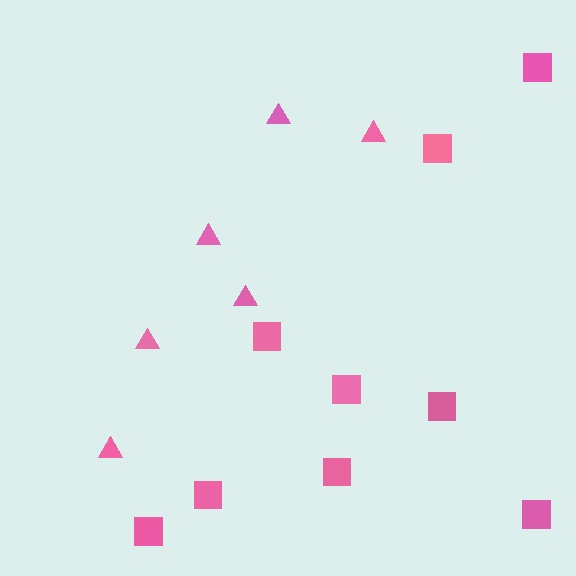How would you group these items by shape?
There are 2 groups: one group of triangles (6) and one group of squares (9).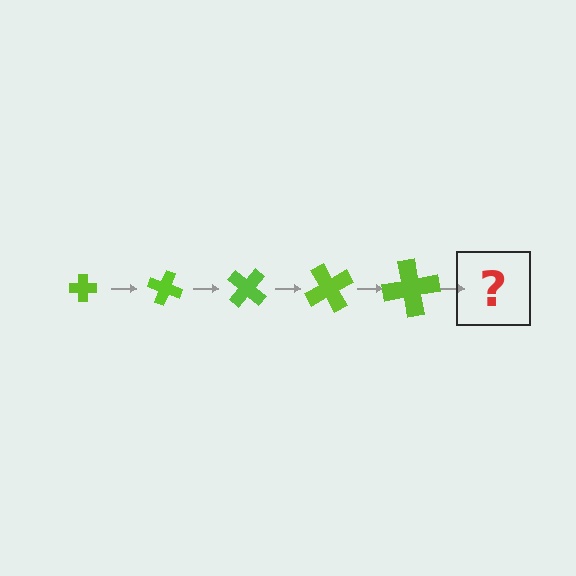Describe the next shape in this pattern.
It should be a cross, larger than the previous one and rotated 100 degrees from the start.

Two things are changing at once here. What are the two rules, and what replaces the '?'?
The two rules are that the cross grows larger each step and it rotates 20 degrees each step. The '?' should be a cross, larger than the previous one and rotated 100 degrees from the start.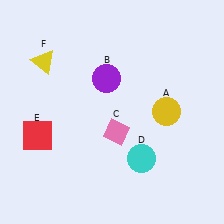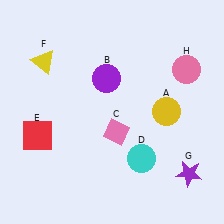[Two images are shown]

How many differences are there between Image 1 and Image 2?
There are 2 differences between the two images.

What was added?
A purple star (G), a pink circle (H) were added in Image 2.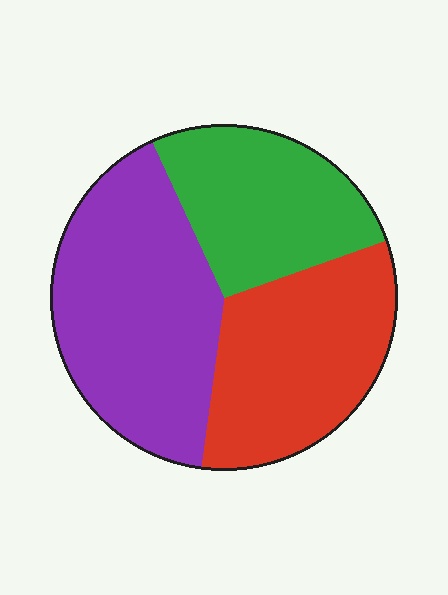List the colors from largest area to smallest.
From largest to smallest: purple, red, green.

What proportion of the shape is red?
Red covers roughly 30% of the shape.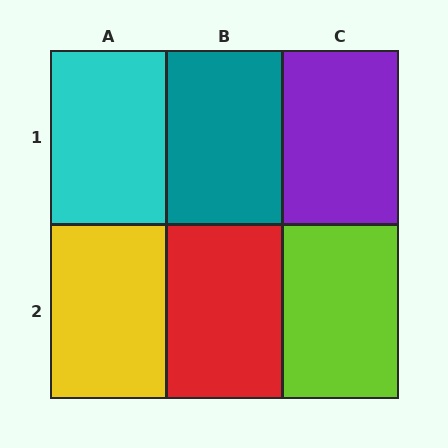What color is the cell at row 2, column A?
Yellow.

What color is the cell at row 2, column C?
Lime.